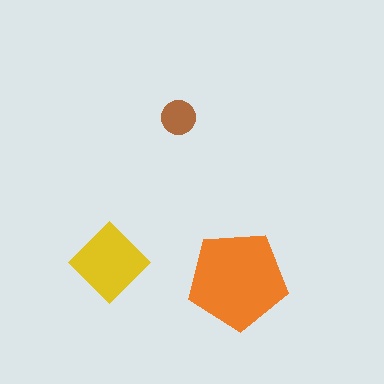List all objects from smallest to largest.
The brown circle, the yellow diamond, the orange pentagon.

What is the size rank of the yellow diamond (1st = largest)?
2nd.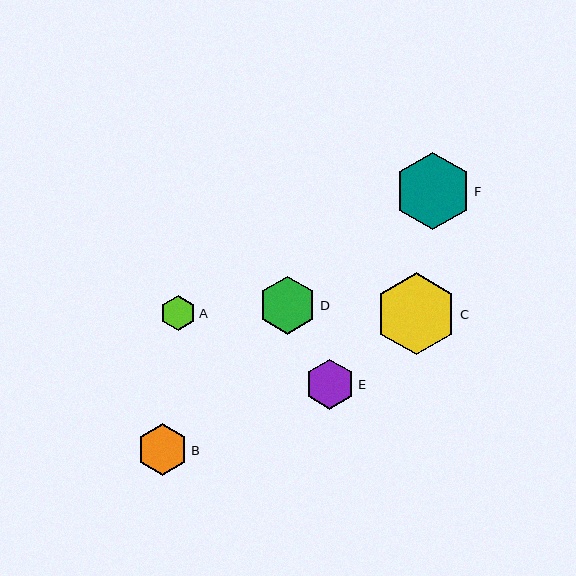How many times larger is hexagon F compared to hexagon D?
Hexagon F is approximately 1.3 times the size of hexagon D.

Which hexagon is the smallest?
Hexagon A is the smallest with a size of approximately 35 pixels.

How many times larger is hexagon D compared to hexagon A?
Hexagon D is approximately 1.7 times the size of hexagon A.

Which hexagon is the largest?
Hexagon C is the largest with a size of approximately 82 pixels.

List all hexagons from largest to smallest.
From largest to smallest: C, F, D, B, E, A.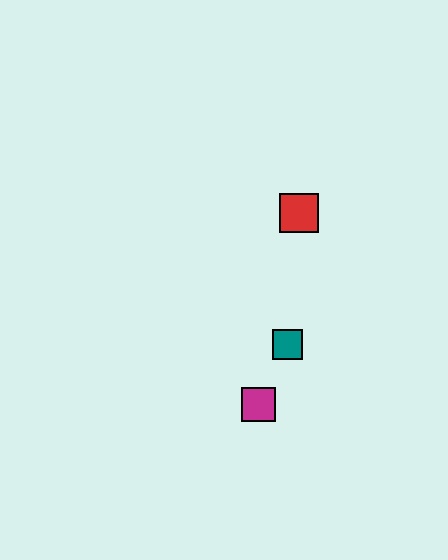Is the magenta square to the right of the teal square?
No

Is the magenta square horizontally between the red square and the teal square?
No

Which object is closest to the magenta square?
The teal square is closest to the magenta square.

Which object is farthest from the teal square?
The red square is farthest from the teal square.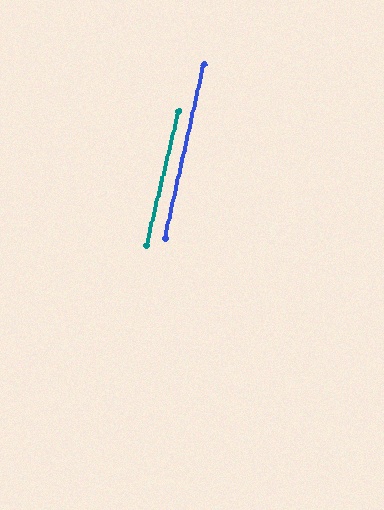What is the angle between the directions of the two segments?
Approximately 1 degree.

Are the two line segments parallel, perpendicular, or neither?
Parallel — their directions differ by only 1.3°.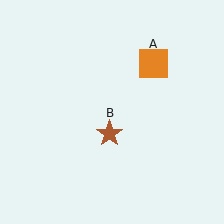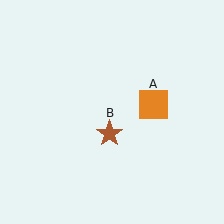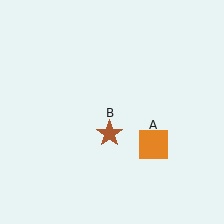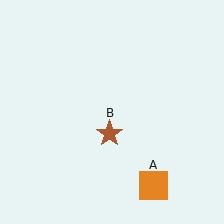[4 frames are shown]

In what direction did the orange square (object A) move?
The orange square (object A) moved down.